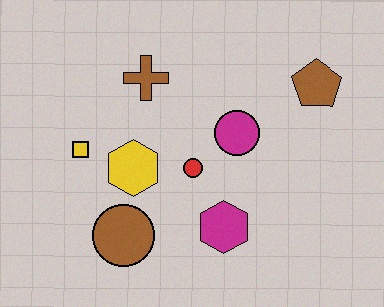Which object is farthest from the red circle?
The brown pentagon is farthest from the red circle.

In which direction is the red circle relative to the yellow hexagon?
The red circle is to the right of the yellow hexagon.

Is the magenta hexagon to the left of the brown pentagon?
Yes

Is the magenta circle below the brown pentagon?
Yes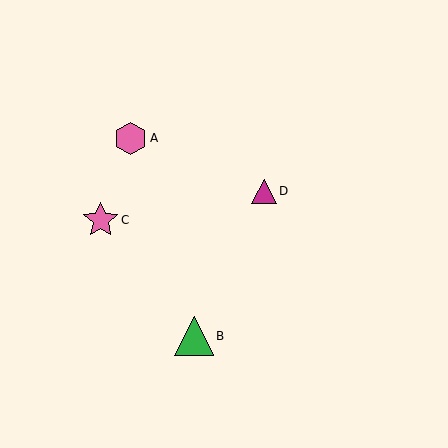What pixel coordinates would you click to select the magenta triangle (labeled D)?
Click at (264, 191) to select the magenta triangle D.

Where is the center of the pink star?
The center of the pink star is at (101, 220).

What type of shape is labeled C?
Shape C is a pink star.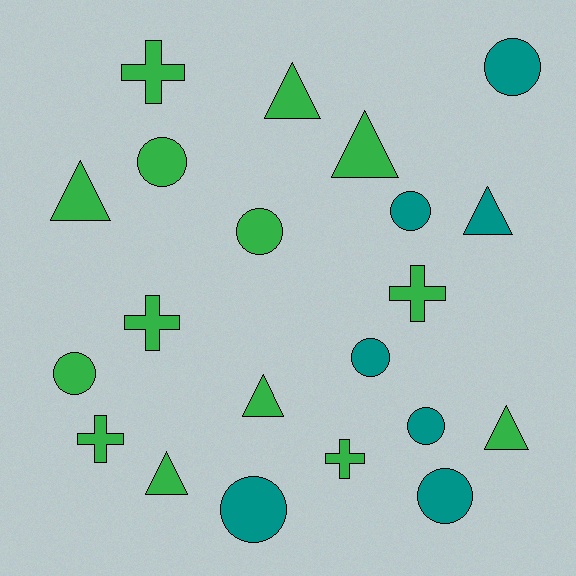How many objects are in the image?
There are 21 objects.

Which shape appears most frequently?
Circle, with 9 objects.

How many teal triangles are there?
There is 1 teal triangle.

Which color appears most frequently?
Green, with 14 objects.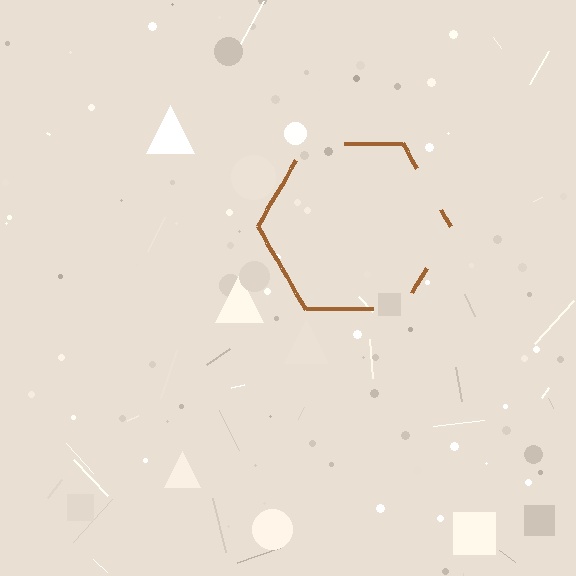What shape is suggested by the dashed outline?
The dashed outline suggests a hexagon.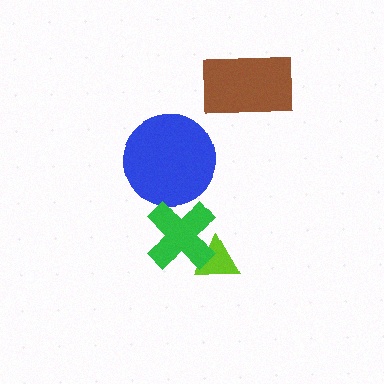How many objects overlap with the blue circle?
0 objects overlap with the blue circle.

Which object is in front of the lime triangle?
The green cross is in front of the lime triangle.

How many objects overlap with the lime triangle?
1 object overlaps with the lime triangle.